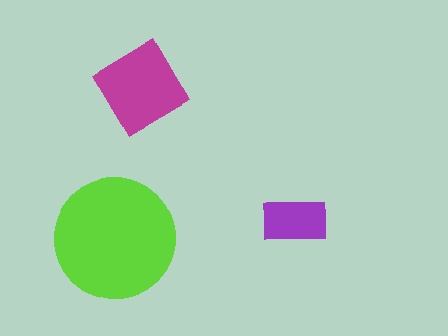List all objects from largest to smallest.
The lime circle, the magenta diamond, the purple rectangle.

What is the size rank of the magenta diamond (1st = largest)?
2nd.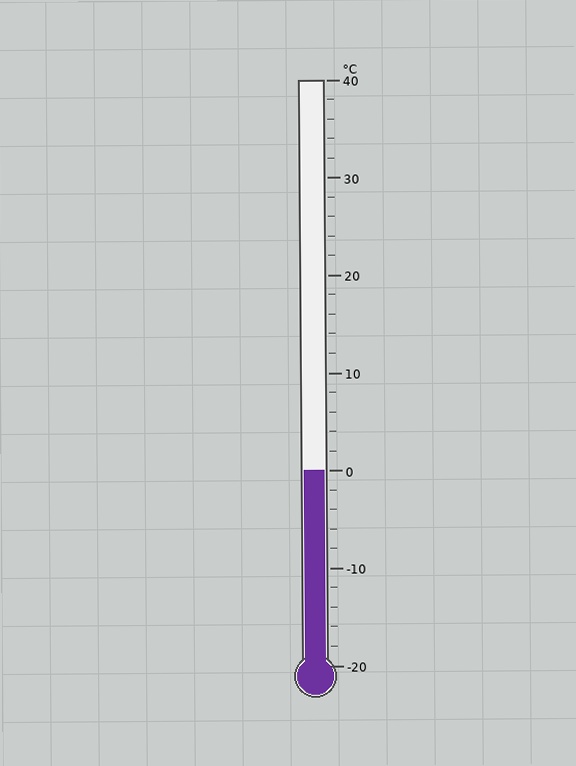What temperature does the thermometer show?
The thermometer shows approximately 0°C.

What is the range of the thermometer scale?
The thermometer scale ranges from -20°C to 40°C.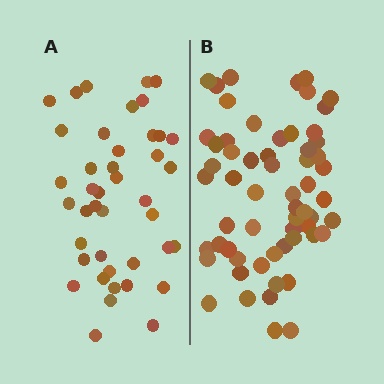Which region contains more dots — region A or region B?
Region B (the right region) has more dots.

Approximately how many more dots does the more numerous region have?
Region B has approximately 20 more dots than region A.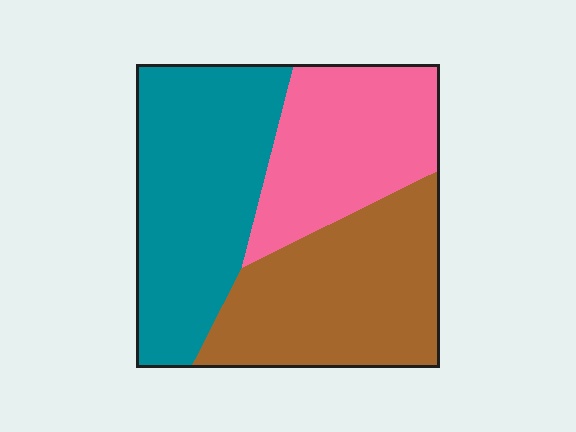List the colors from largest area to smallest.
From largest to smallest: teal, brown, pink.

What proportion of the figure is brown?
Brown covers roughly 35% of the figure.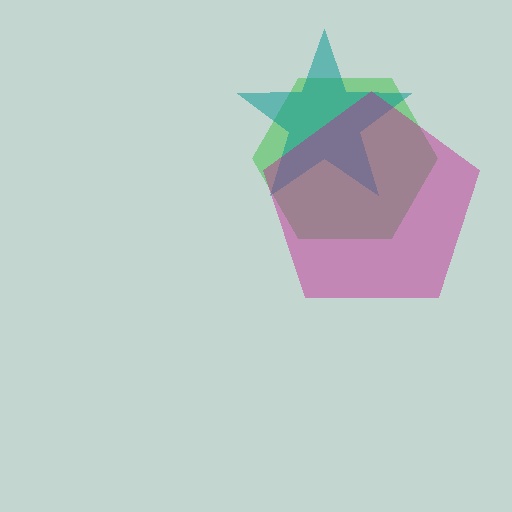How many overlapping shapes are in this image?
There are 3 overlapping shapes in the image.